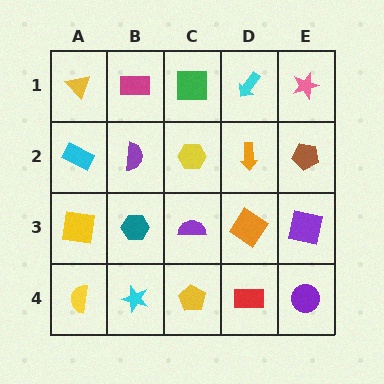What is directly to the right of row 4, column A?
A cyan star.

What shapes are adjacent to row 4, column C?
A purple semicircle (row 3, column C), a cyan star (row 4, column B), a red rectangle (row 4, column D).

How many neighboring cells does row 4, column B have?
3.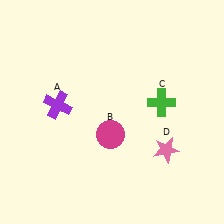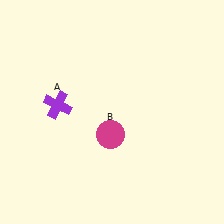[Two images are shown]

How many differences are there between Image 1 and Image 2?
There are 2 differences between the two images.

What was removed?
The green cross (C), the pink star (D) were removed in Image 2.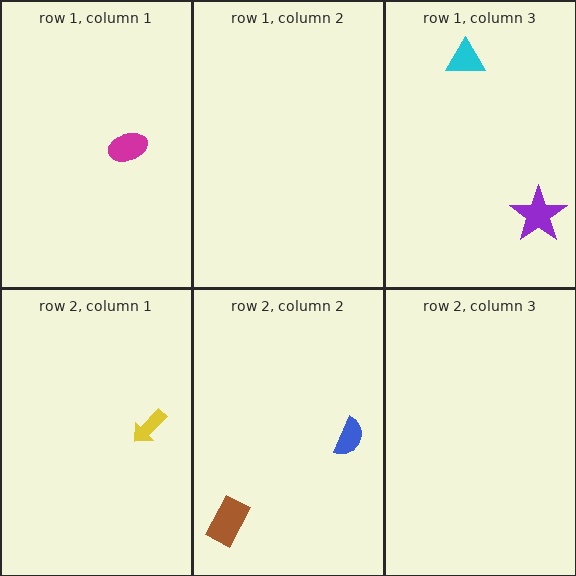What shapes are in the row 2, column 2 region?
The blue semicircle, the brown rectangle.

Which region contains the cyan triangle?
The row 1, column 3 region.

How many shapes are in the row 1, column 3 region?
2.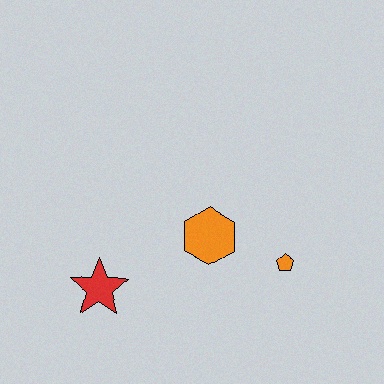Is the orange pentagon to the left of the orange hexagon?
No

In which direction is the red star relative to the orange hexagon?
The red star is to the left of the orange hexagon.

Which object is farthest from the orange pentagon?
The red star is farthest from the orange pentagon.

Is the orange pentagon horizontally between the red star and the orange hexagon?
No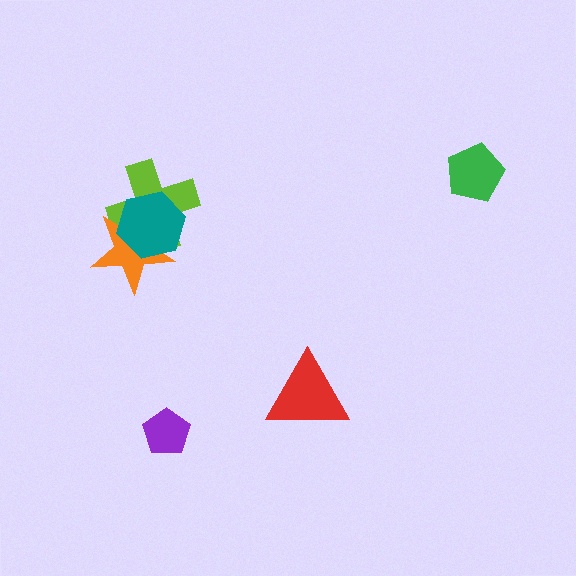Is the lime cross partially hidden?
Yes, it is partially covered by another shape.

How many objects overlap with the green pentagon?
0 objects overlap with the green pentagon.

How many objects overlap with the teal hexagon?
2 objects overlap with the teal hexagon.